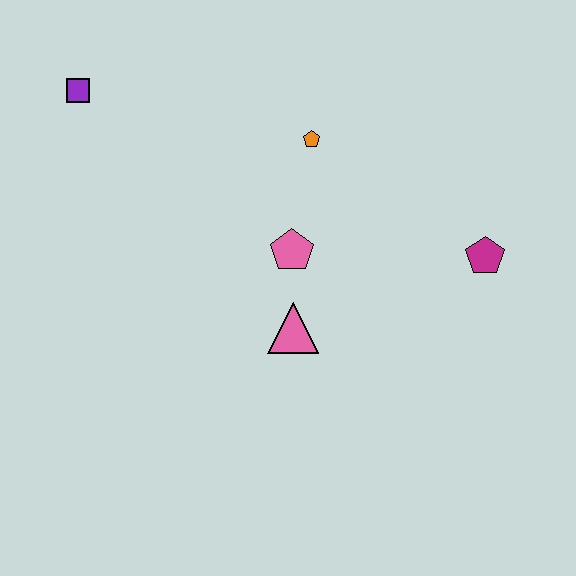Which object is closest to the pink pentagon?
The pink triangle is closest to the pink pentagon.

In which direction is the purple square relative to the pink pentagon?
The purple square is to the left of the pink pentagon.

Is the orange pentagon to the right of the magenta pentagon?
No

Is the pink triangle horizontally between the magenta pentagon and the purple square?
Yes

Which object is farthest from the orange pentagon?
The purple square is farthest from the orange pentagon.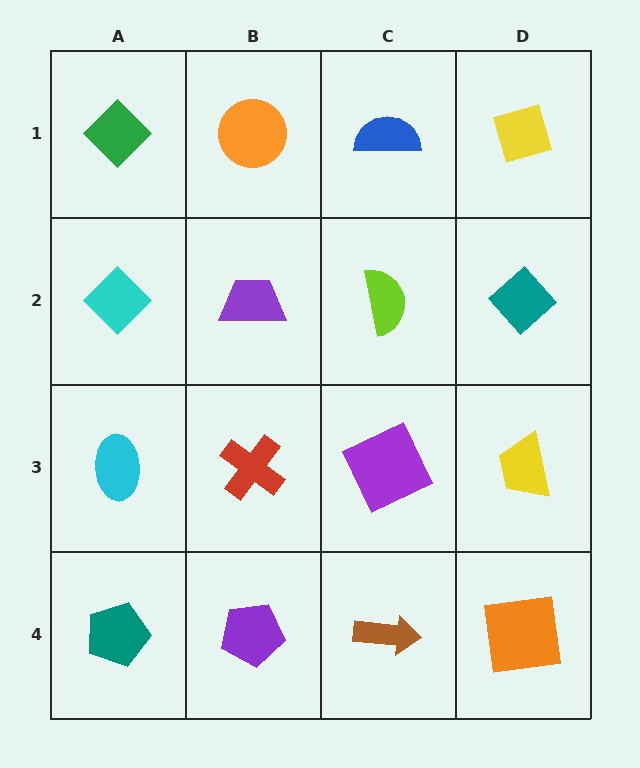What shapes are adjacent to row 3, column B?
A purple trapezoid (row 2, column B), a purple pentagon (row 4, column B), a cyan ellipse (row 3, column A), a purple square (row 3, column C).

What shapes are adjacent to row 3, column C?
A lime semicircle (row 2, column C), a brown arrow (row 4, column C), a red cross (row 3, column B), a yellow trapezoid (row 3, column D).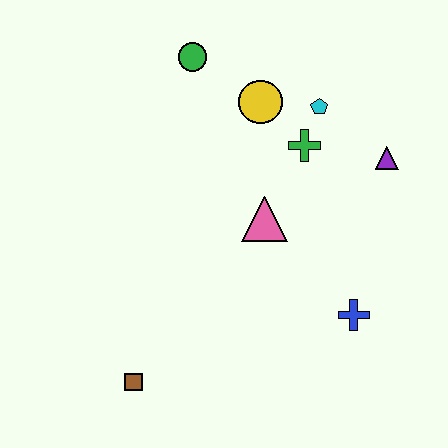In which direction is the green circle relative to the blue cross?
The green circle is above the blue cross.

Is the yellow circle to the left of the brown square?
No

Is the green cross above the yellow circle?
No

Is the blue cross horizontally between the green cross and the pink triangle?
No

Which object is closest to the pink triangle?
The green cross is closest to the pink triangle.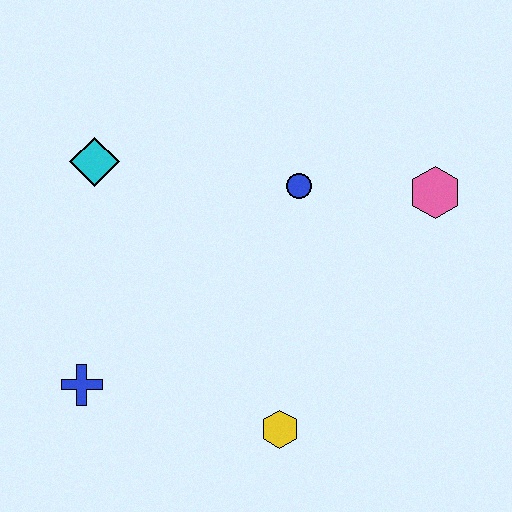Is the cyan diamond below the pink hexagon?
No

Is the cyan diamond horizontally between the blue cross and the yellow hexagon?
Yes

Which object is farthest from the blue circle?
The blue cross is farthest from the blue circle.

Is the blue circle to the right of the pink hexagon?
No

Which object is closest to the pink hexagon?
The blue circle is closest to the pink hexagon.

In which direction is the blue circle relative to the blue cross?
The blue circle is to the right of the blue cross.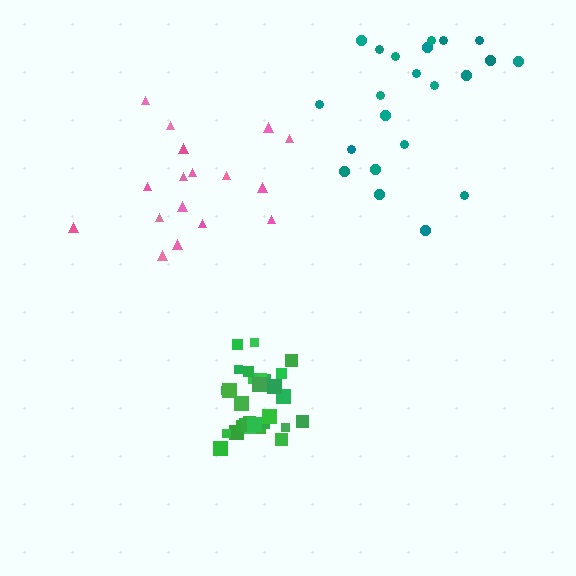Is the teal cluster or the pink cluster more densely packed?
Pink.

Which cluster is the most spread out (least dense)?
Teal.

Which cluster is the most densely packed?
Green.